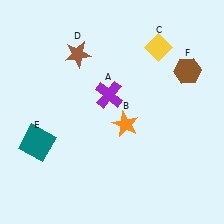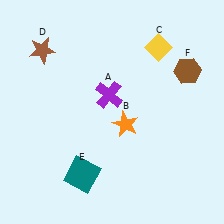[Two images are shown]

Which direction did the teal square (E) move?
The teal square (E) moved right.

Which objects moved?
The objects that moved are: the brown star (D), the teal square (E).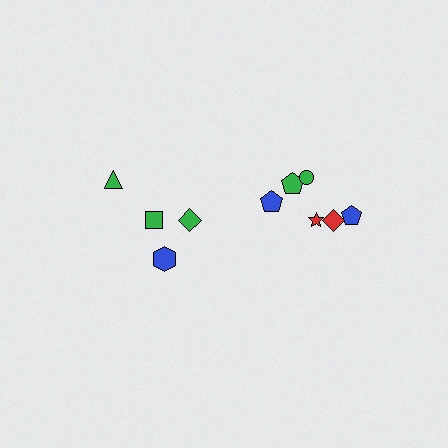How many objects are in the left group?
There are 4 objects.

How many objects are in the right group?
There are 6 objects.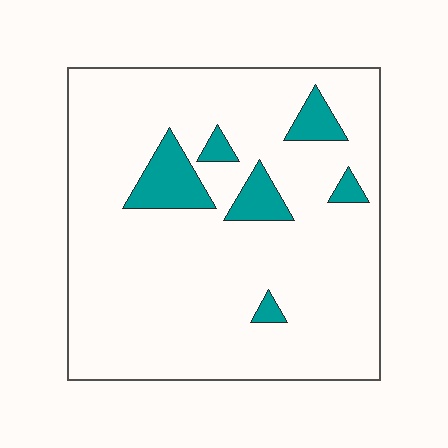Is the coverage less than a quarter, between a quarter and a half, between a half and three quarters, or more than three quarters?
Less than a quarter.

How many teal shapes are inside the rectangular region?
6.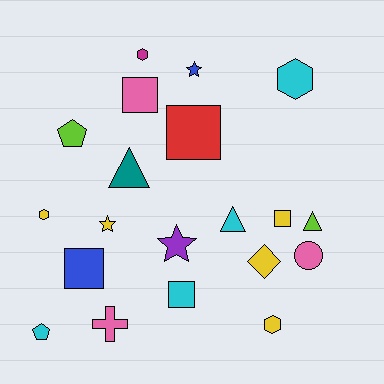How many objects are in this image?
There are 20 objects.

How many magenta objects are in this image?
There is 1 magenta object.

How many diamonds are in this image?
There is 1 diamond.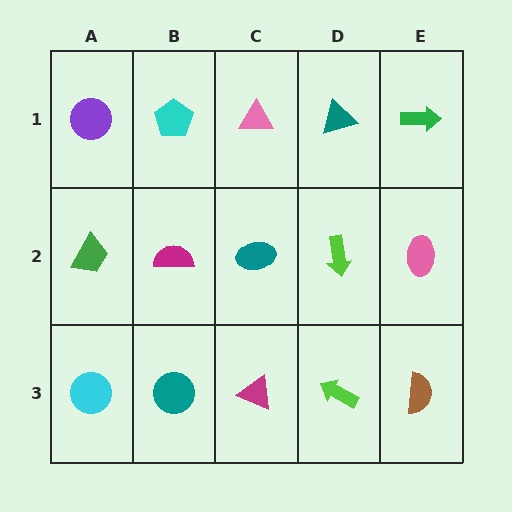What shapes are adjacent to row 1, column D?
A lime arrow (row 2, column D), a pink triangle (row 1, column C), a green arrow (row 1, column E).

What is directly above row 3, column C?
A teal ellipse.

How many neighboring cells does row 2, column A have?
3.